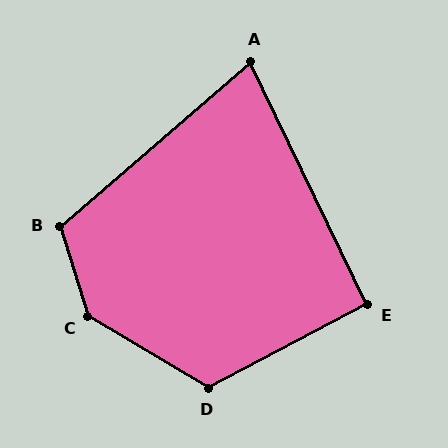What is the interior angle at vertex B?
Approximately 113 degrees (obtuse).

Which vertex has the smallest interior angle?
A, at approximately 75 degrees.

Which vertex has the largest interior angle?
C, at approximately 138 degrees.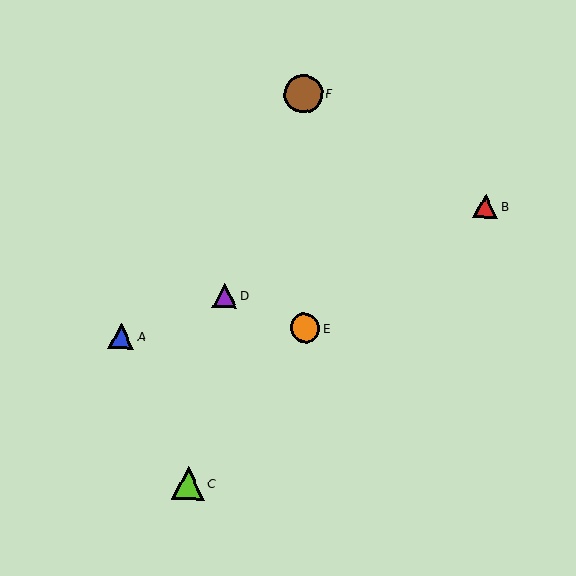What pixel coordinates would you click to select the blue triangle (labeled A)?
Click at (121, 336) to select the blue triangle A.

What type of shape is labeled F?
Shape F is a brown circle.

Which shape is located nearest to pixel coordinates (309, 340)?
The orange circle (labeled E) at (305, 328) is nearest to that location.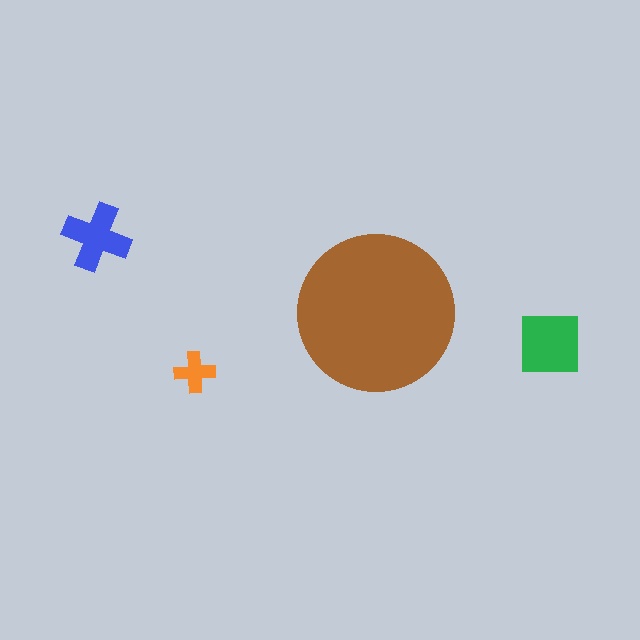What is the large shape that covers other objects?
A brown circle.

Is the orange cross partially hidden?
No, the orange cross is fully visible.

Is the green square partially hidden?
No, the green square is fully visible.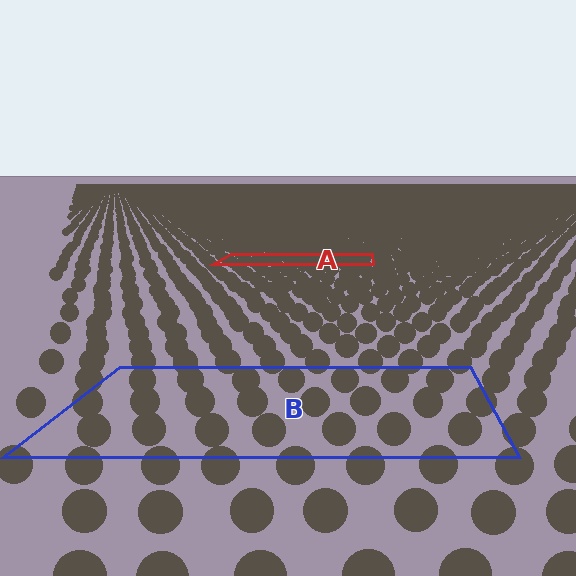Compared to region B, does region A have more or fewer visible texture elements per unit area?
Region A has more texture elements per unit area — they are packed more densely because it is farther away.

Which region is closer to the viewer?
Region B is closer. The texture elements there are larger and more spread out.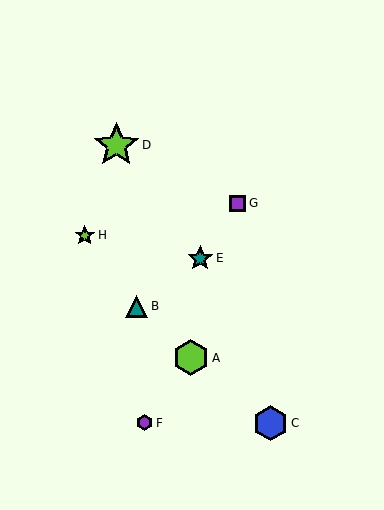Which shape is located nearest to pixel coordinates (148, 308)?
The teal triangle (labeled B) at (136, 306) is nearest to that location.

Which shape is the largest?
The lime star (labeled D) is the largest.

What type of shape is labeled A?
Shape A is a lime hexagon.